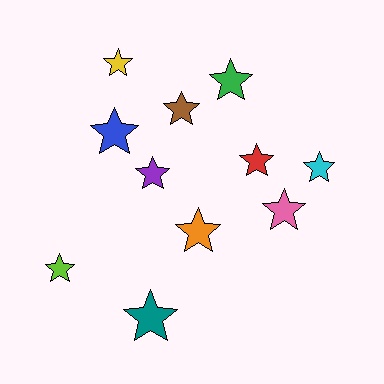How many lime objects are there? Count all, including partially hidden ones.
There is 1 lime object.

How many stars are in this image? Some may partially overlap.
There are 11 stars.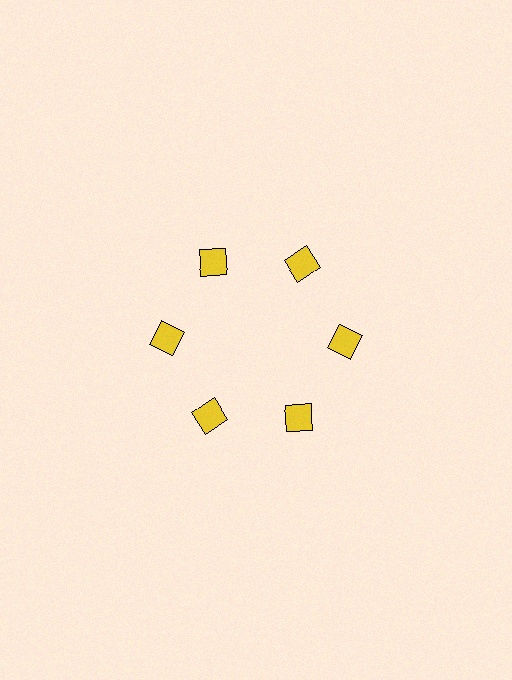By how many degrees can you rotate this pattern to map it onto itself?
The pattern maps onto itself every 60 degrees of rotation.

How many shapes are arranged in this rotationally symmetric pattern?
There are 6 shapes, arranged in 6 groups of 1.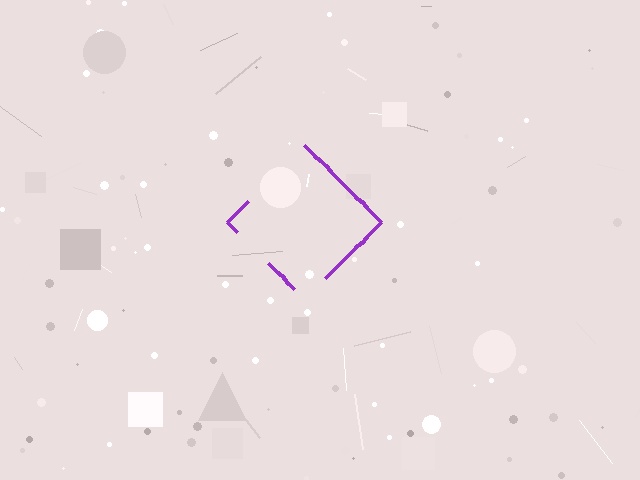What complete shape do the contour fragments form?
The contour fragments form a diamond.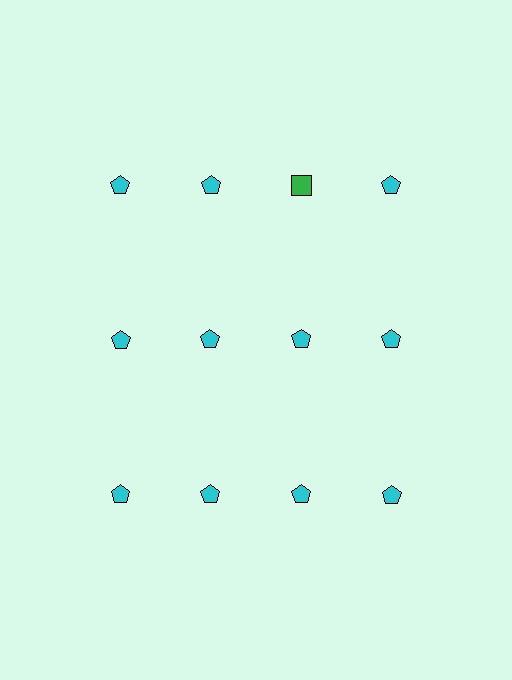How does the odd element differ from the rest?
It differs in both color (green instead of cyan) and shape (square instead of pentagon).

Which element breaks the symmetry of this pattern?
The green square in the top row, center column breaks the symmetry. All other shapes are cyan pentagons.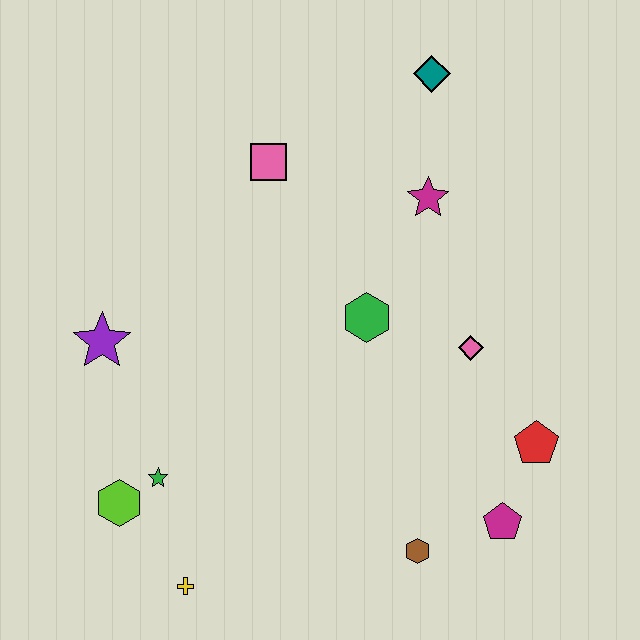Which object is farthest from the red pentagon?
The purple star is farthest from the red pentagon.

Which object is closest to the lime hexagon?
The green star is closest to the lime hexagon.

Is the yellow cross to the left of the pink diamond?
Yes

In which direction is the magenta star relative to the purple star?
The magenta star is to the right of the purple star.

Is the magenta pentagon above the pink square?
No